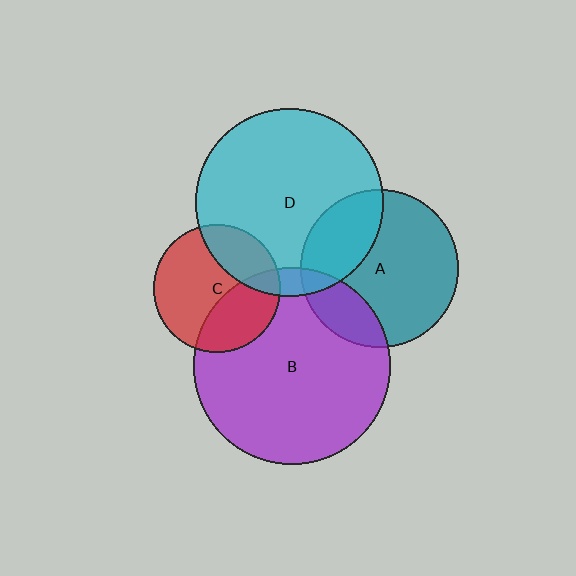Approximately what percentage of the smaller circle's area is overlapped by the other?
Approximately 30%.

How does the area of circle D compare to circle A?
Approximately 1.4 times.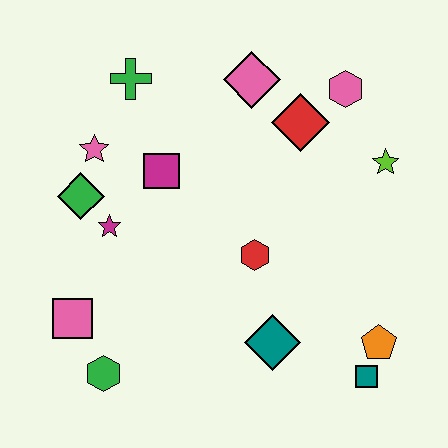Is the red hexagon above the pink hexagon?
No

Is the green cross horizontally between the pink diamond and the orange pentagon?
No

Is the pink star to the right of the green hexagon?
No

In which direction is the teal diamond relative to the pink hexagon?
The teal diamond is below the pink hexagon.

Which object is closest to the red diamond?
The pink hexagon is closest to the red diamond.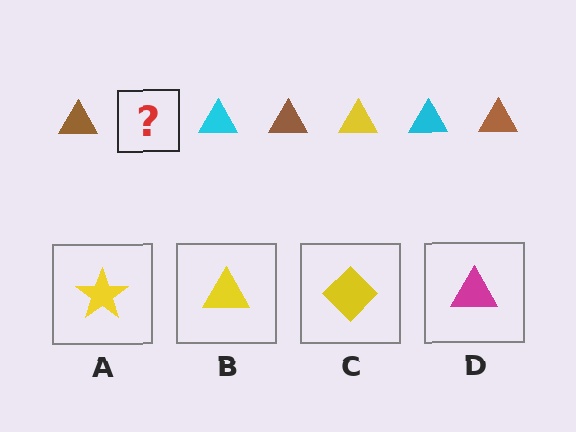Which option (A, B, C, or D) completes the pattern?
B.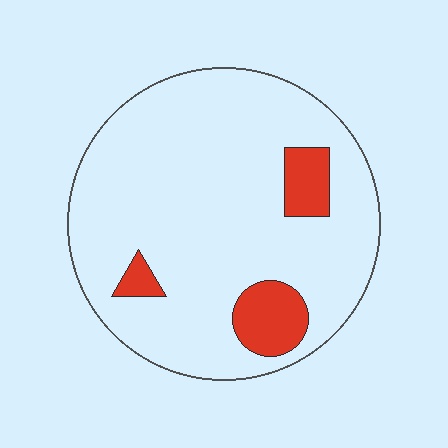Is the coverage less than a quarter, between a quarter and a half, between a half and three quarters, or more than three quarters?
Less than a quarter.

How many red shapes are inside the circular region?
3.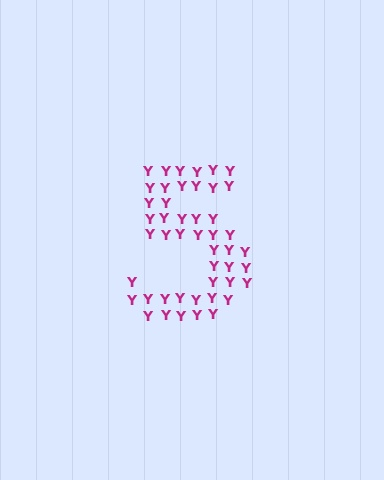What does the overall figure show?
The overall figure shows the digit 5.